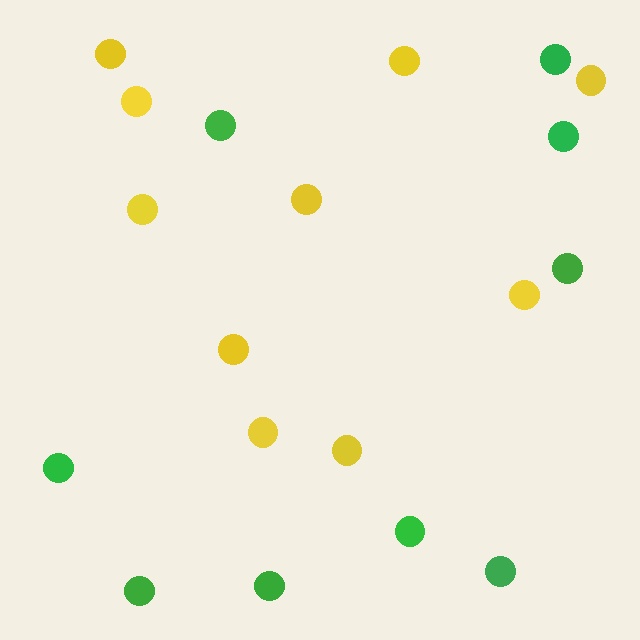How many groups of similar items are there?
There are 2 groups: one group of yellow circles (10) and one group of green circles (9).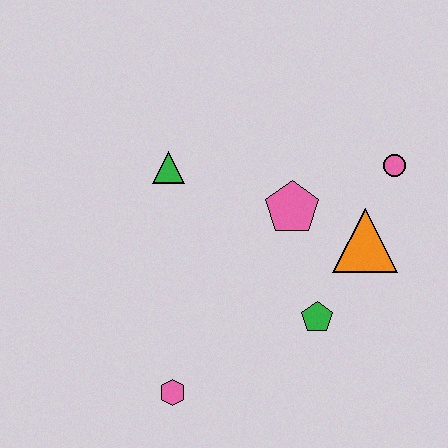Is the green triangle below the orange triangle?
No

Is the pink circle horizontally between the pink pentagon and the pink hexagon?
No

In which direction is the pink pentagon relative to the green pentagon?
The pink pentagon is above the green pentagon.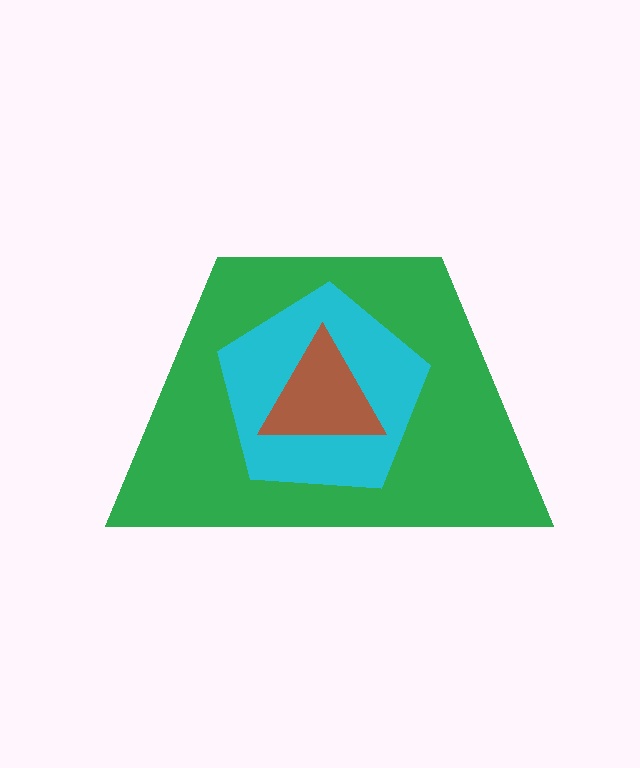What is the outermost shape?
The green trapezoid.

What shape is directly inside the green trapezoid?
The cyan pentagon.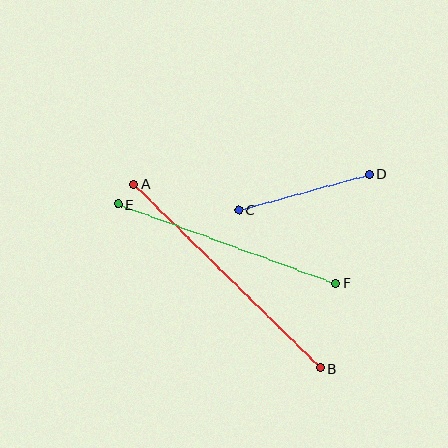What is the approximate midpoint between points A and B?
The midpoint is at approximately (227, 276) pixels.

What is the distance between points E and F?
The distance is approximately 232 pixels.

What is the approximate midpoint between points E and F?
The midpoint is at approximately (227, 243) pixels.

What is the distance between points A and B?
The distance is approximately 262 pixels.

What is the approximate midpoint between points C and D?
The midpoint is at approximately (304, 192) pixels.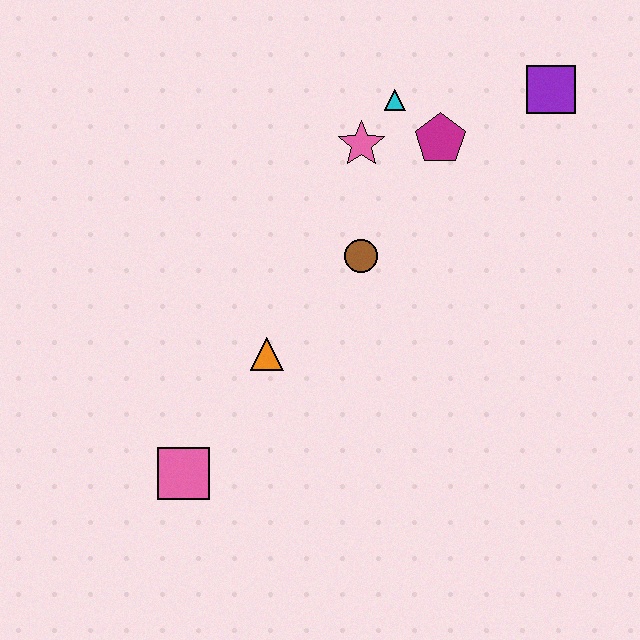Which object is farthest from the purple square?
The pink square is farthest from the purple square.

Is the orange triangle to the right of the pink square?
Yes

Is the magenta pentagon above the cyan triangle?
No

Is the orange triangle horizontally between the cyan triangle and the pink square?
Yes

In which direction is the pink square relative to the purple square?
The pink square is below the purple square.